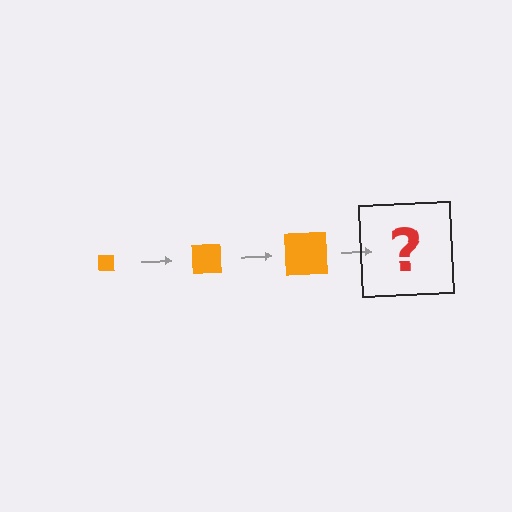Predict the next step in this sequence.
The next step is an orange square, larger than the previous one.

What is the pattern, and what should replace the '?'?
The pattern is that the square gets progressively larger each step. The '?' should be an orange square, larger than the previous one.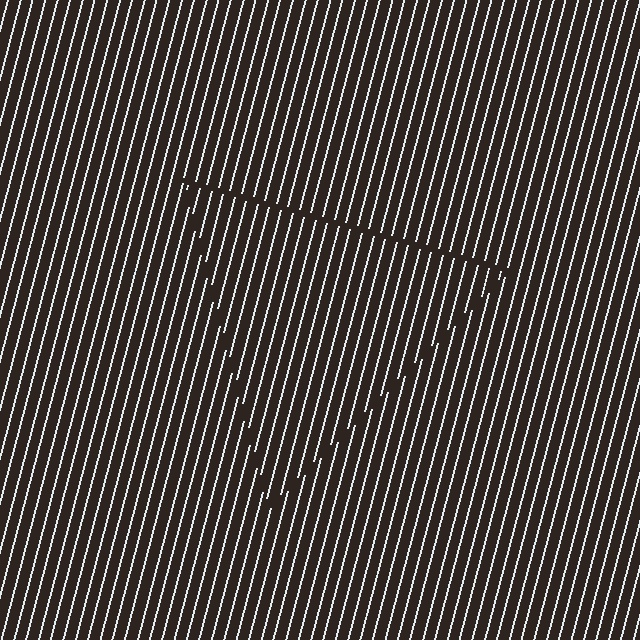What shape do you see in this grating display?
An illusory triangle. The interior of the shape contains the same grating, shifted by half a period — the contour is defined by the phase discontinuity where line-ends from the inner and outer gratings abut.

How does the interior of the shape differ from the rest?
The interior of the shape contains the same grating, shifted by half a period — the contour is defined by the phase discontinuity where line-ends from the inner and outer gratings abut.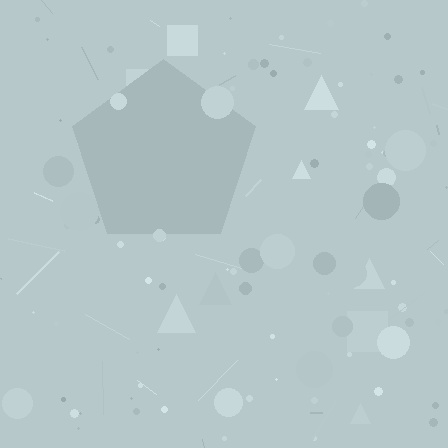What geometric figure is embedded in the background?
A pentagon is embedded in the background.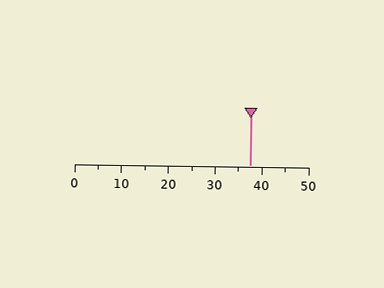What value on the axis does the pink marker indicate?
The marker indicates approximately 37.5.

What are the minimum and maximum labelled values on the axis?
The axis runs from 0 to 50.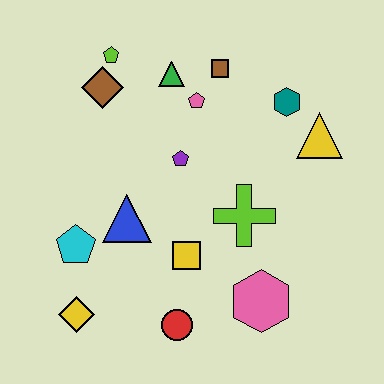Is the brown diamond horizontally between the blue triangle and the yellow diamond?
Yes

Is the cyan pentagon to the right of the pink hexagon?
No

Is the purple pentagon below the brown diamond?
Yes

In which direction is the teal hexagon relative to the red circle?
The teal hexagon is above the red circle.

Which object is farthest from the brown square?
The yellow diamond is farthest from the brown square.